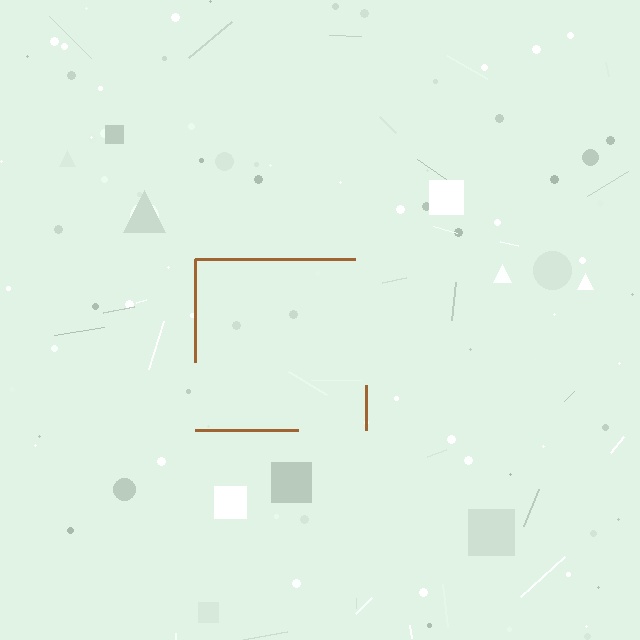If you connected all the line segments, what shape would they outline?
They would outline a square.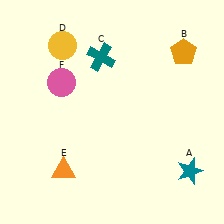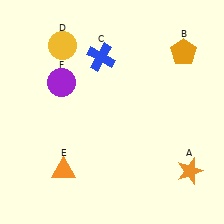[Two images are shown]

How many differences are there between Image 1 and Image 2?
There are 3 differences between the two images.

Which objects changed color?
A changed from teal to orange. C changed from teal to blue. F changed from pink to purple.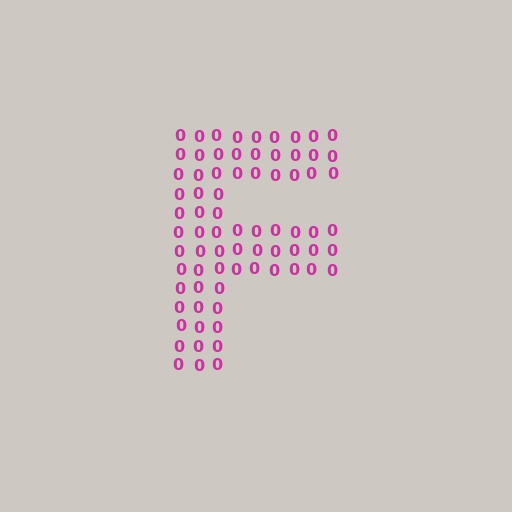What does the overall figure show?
The overall figure shows the letter F.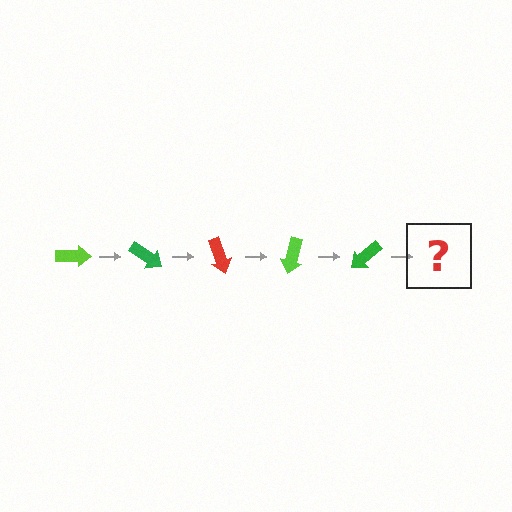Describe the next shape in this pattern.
It should be a red arrow, rotated 175 degrees from the start.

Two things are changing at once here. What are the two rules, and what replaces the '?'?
The two rules are that it rotates 35 degrees each step and the color cycles through lime, green, and red. The '?' should be a red arrow, rotated 175 degrees from the start.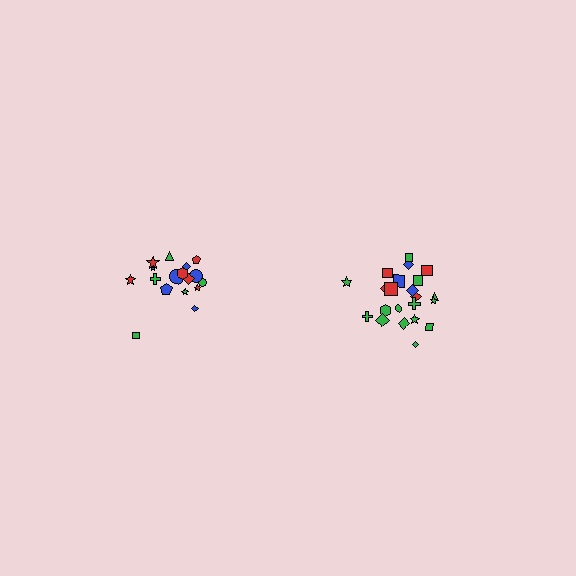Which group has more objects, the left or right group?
The right group.